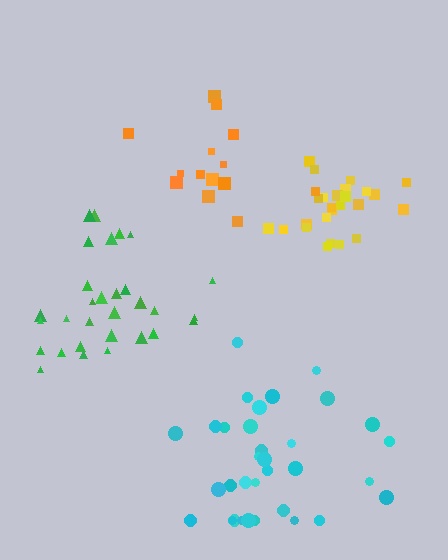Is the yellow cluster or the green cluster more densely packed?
Yellow.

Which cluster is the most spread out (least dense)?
Orange.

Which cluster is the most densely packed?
Yellow.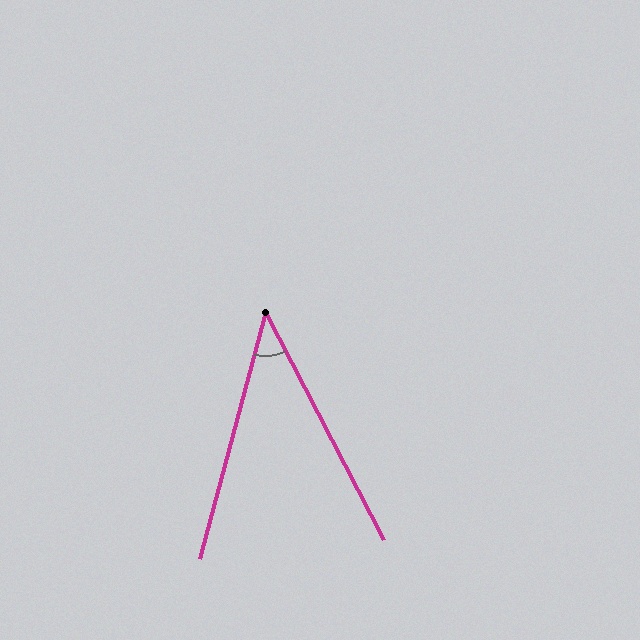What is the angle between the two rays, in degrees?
Approximately 42 degrees.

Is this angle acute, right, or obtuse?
It is acute.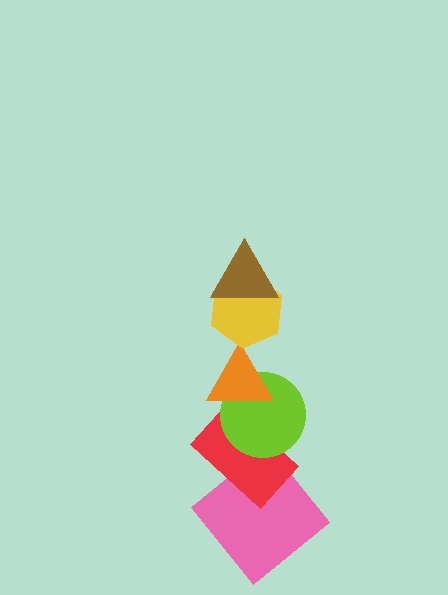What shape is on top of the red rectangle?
The lime circle is on top of the red rectangle.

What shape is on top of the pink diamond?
The red rectangle is on top of the pink diamond.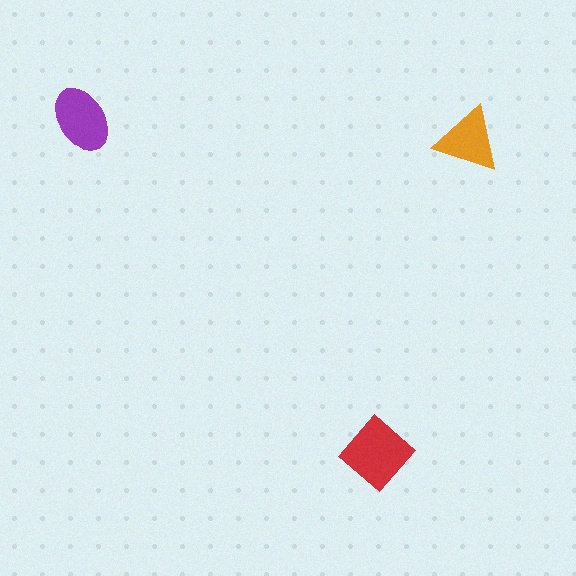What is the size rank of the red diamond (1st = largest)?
1st.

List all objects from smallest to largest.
The orange triangle, the purple ellipse, the red diamond.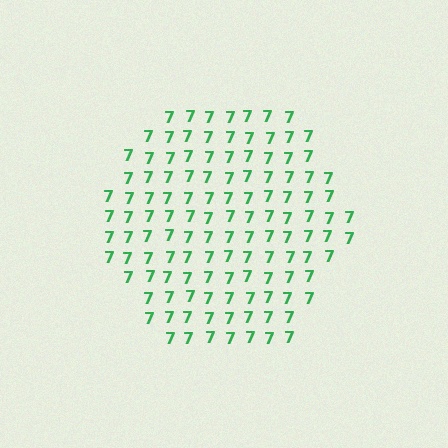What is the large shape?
The large shape is a hexagon.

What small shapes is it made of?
It is made of small digit 7's.